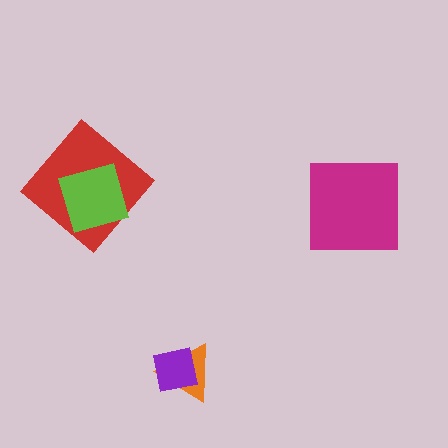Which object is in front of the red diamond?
The lime square is in front of the red diamond.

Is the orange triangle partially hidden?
Yes, it is partially covered by another shape.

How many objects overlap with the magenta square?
0 objects overlap with the magenta square.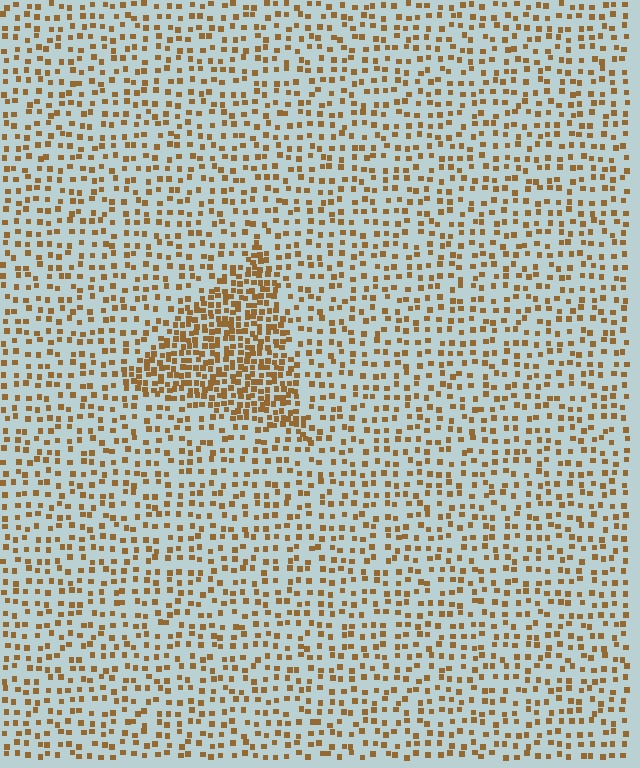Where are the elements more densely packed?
The elements are more densely packed inside the triangle boundary.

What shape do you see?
I see a triangle.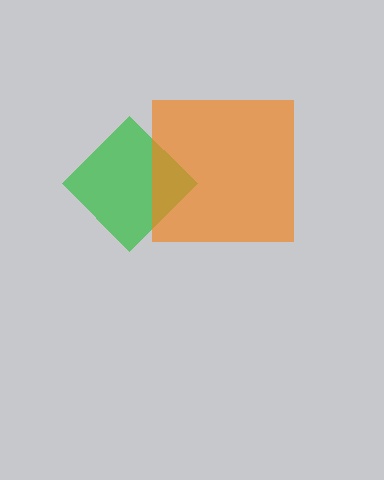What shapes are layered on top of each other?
The layered shapes are: a green diamond, an orange square.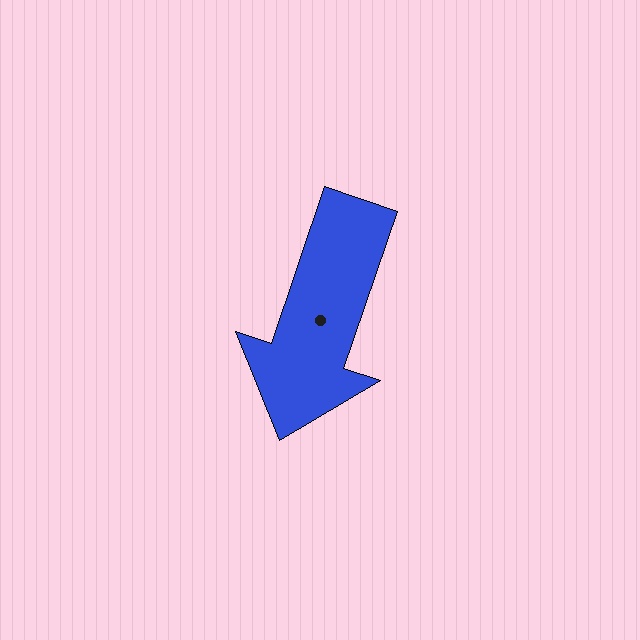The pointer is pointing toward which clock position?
Roughly 7 o'clock.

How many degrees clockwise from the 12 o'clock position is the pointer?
Approximately 199 degrees.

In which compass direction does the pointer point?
South.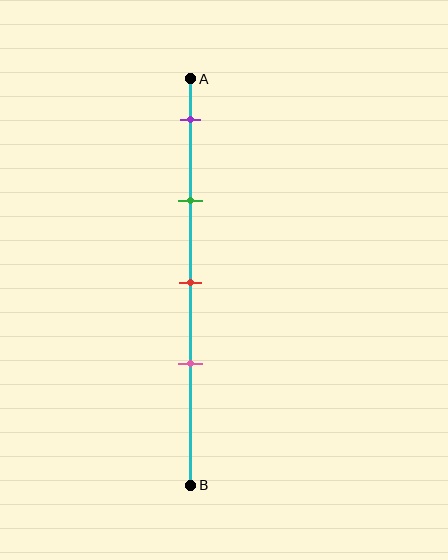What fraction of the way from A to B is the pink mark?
The pink mark is approximately 70% (0.7) of the way from A to B.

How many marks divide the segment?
There are 4 marks dividing the segment.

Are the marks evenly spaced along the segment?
Yes, the marks are approximately evenly spaced.